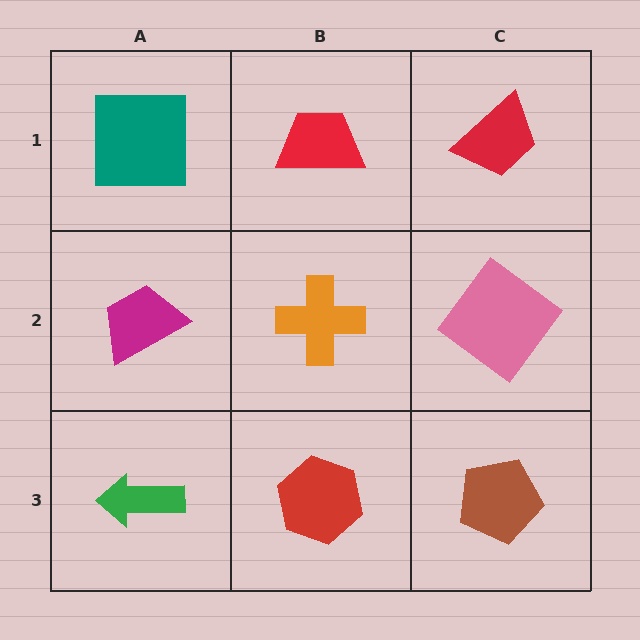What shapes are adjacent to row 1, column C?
A pink diamond (row 2, column C), a red trapezoid (row 1, column B).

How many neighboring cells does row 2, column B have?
4.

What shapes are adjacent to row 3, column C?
A pink diamond (row 2, column C), a red hexagon (row 3, column B).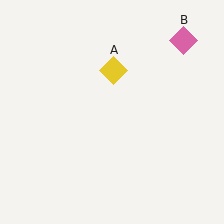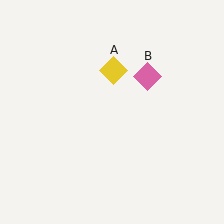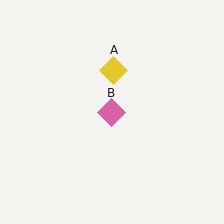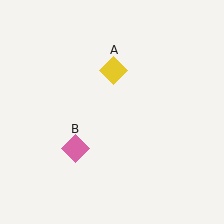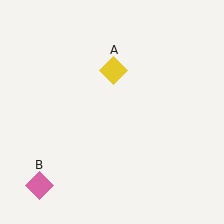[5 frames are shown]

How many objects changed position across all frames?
1 object changed position: pink diamond (object B).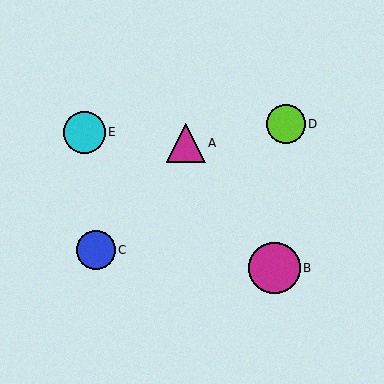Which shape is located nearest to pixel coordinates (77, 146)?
The cyan circle (labeled E) at (85, 132) is nearest to that location.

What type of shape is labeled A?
Shape A is a magenta triangle.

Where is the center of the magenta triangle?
The center of the magenta triangle is at (186, 143).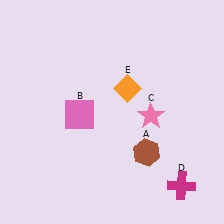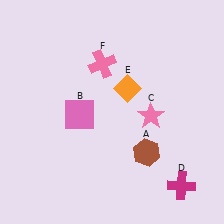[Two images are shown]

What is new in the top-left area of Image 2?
A pink cross (F) was added in the top-left area of Image 2.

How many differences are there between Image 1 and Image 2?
There is 1 difference between the two images.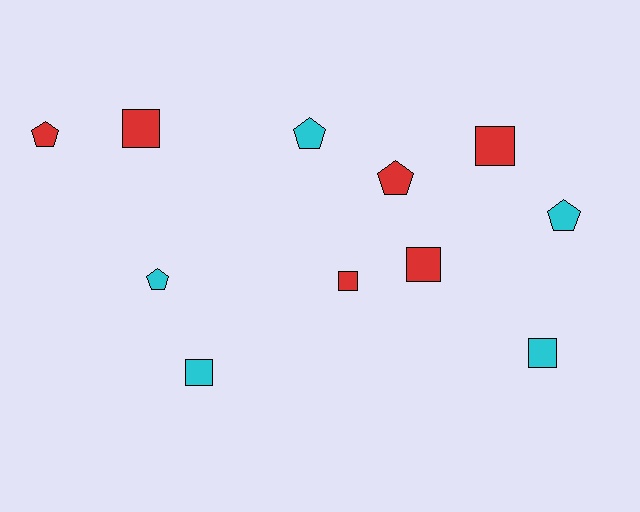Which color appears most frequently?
Red, with 6 objects.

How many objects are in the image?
There are 11 objects.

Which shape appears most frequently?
Square, with 6 objects.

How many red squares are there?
There are 4 red squares.